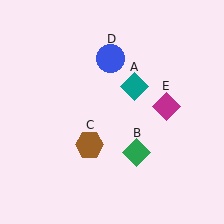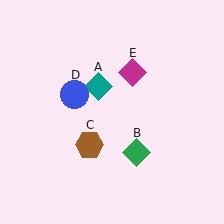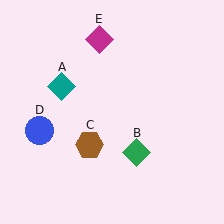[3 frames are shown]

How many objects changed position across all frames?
3 objects changed position: teal diamond (object A), blue circle (object D), magenta diamond (object E).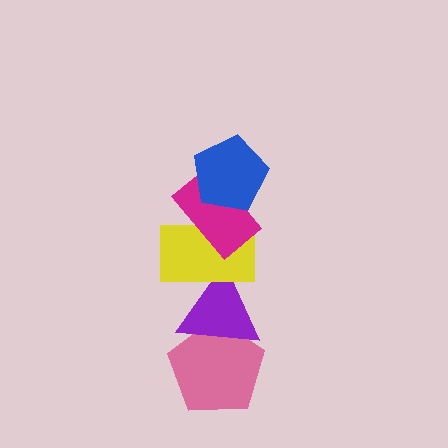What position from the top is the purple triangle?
The purple triangle is 4th from the top.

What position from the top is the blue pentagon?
The blue pentagon is 1st from the top.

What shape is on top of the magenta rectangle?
The blue pentagon is on top of the magenta rectangle.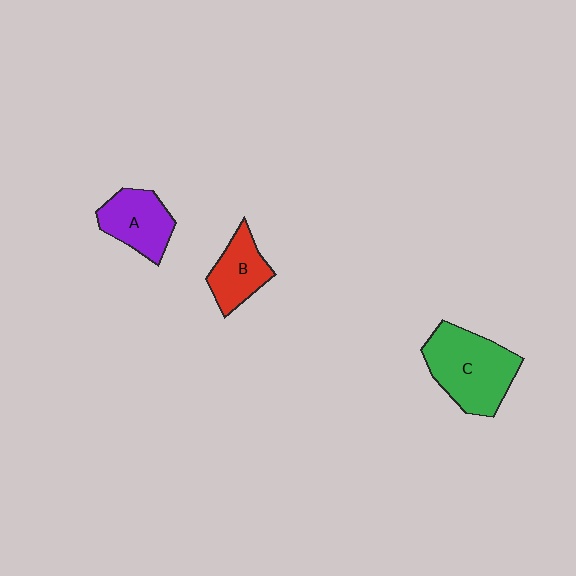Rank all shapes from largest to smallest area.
From largest to smallest: C (green), A (purple), B (red).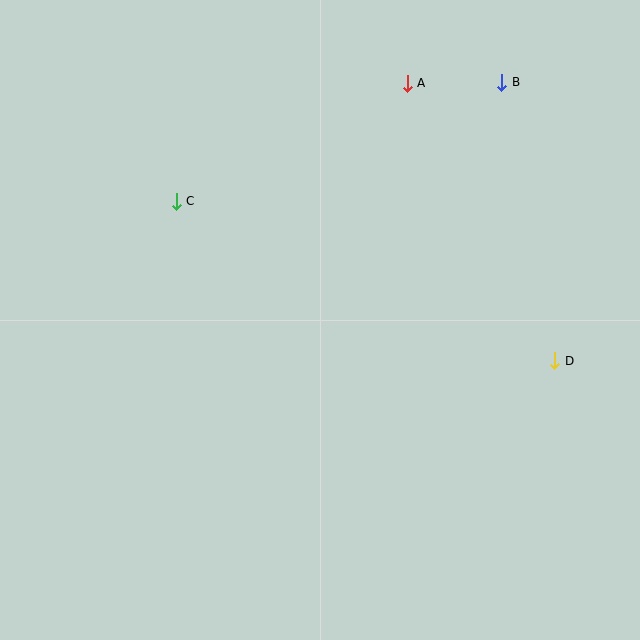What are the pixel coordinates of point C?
Point C is at (176, 201).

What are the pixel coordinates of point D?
Point D is at (555, 361).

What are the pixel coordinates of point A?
Point A is at (407, 83).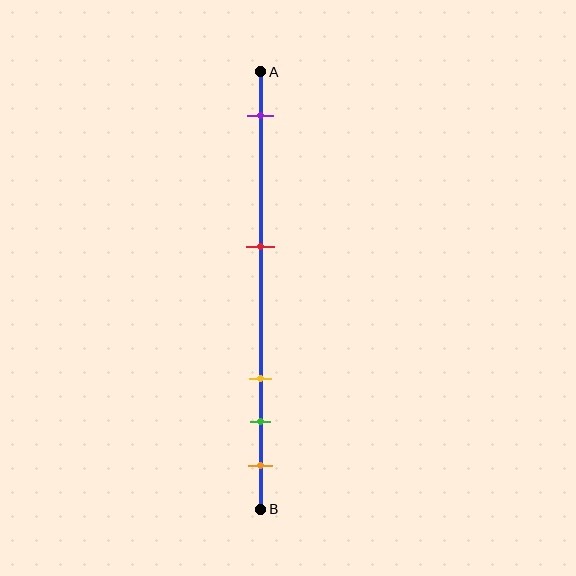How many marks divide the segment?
There are 5 marks dividing the segment.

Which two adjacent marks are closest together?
The green and orange marks are the closest adjacent pair.